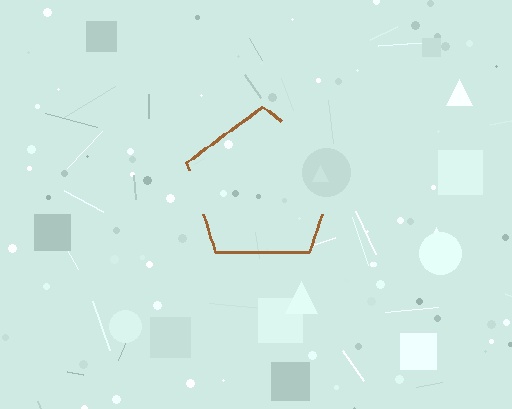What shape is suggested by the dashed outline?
The dashed outline suggests a pentagon.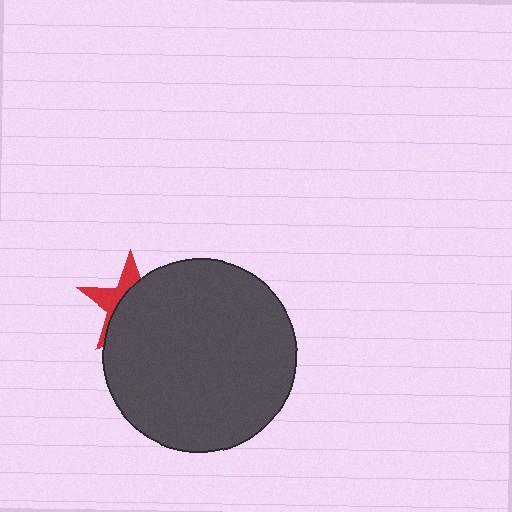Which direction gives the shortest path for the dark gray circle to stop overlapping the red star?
Moving toward the lower-right gives the shortest separation.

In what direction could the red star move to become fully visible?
The red star could move toward the upper-left. That would shift it out from behind the dark gray circle entirely.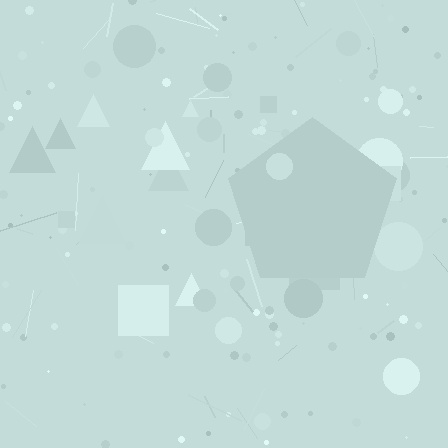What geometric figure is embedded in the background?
A pentagon is embedded in the background.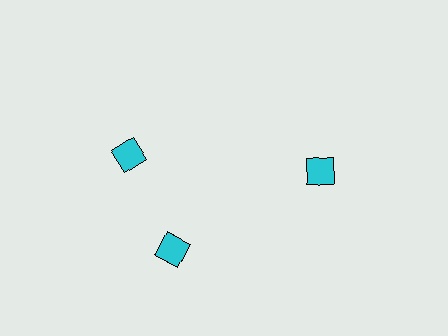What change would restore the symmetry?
The symmetry would be restored by rotating it back into even spacing with its neighbors so that all 3 diamonds sit at equal angles and equal distance from the center.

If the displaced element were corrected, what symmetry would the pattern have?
It would have 3-fold rotational symmetry — the pattern would map onto itself every 120 degrees.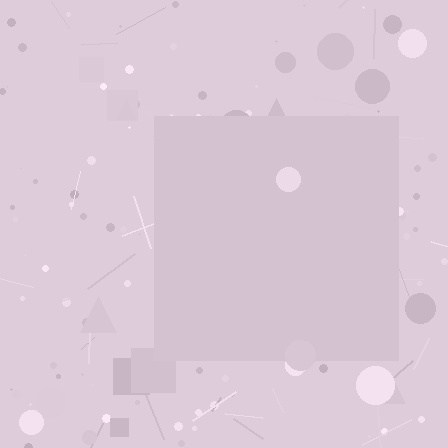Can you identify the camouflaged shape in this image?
The camouflaged shape is a square.